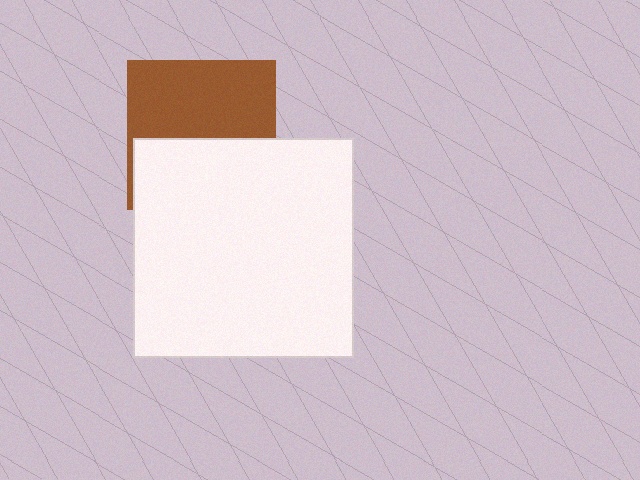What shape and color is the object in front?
The object in front is a white square.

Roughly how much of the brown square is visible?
About half of it is visible (roughly 54%).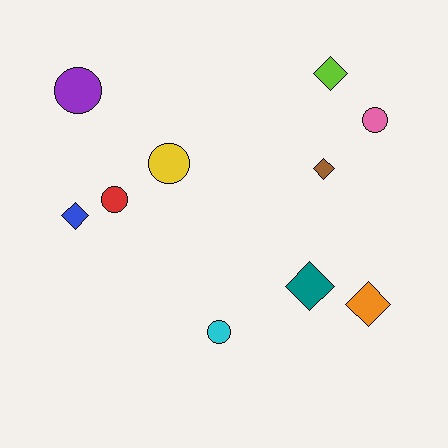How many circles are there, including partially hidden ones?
There are 5 circles.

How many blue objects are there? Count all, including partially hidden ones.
There is 1 blue object.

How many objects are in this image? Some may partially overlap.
There are 10 objects.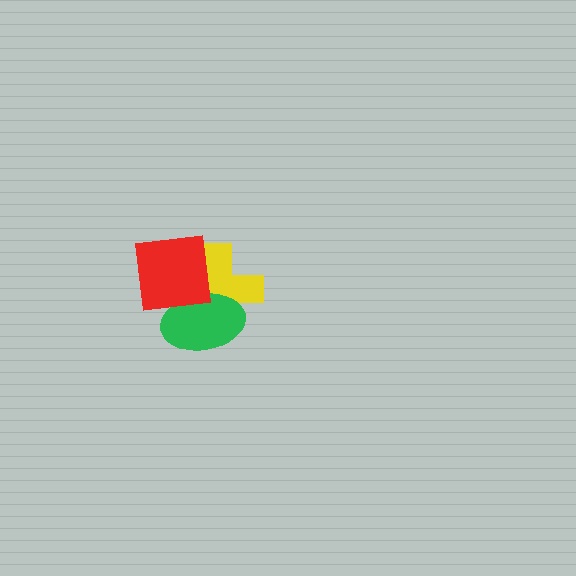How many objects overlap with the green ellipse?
2 objects overlap with the green ellipse.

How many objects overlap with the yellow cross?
2 objects overlap with the yellow cross.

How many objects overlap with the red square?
2 objects overlap with the red square.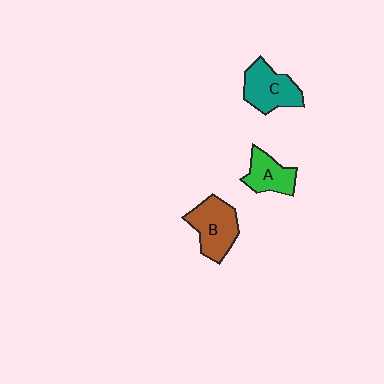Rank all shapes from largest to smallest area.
From largest to smallest: B (brown), C (teal), A (green).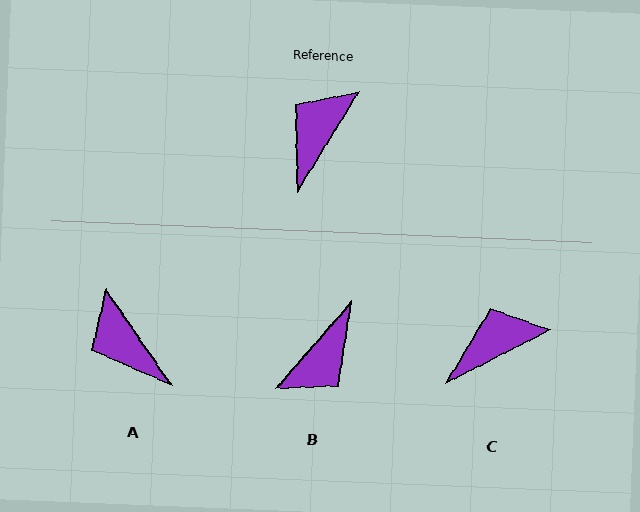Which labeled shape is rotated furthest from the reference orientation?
B, about 171 degrees away.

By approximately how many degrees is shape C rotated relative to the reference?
Approximately 31 degrees clockwise.